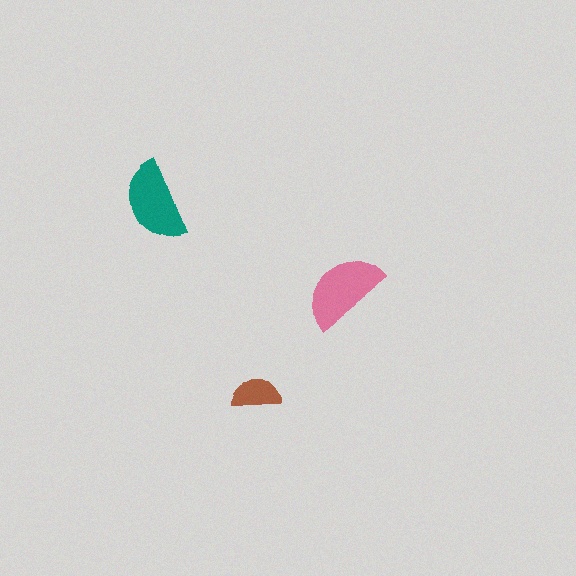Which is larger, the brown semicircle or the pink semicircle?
The pink one.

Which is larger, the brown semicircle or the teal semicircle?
The teal one.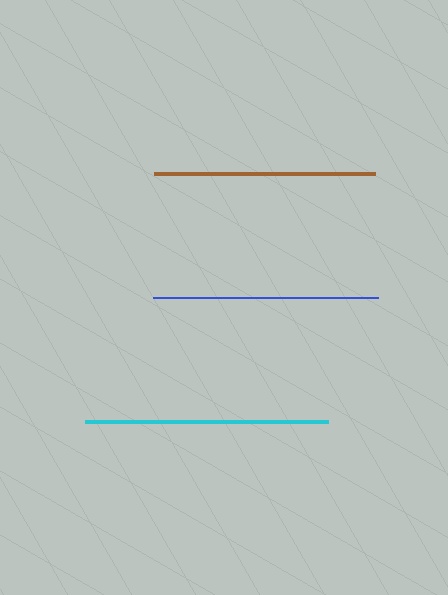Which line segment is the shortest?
The brown line is the shortest at approximately 222 pixels.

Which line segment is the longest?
The cyan line is the longest at approximately 243 pixels.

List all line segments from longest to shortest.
From longest to shortest: cyan, blue, brown.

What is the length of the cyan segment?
The cyan segment is approximately 243 pixels long.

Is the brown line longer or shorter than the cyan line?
The cyan line is longer than the brown line.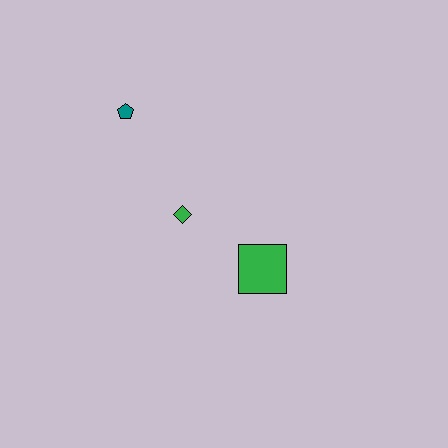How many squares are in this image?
There is 1 square.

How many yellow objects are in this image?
There are no yellow objects.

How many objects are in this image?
There are 3 objects.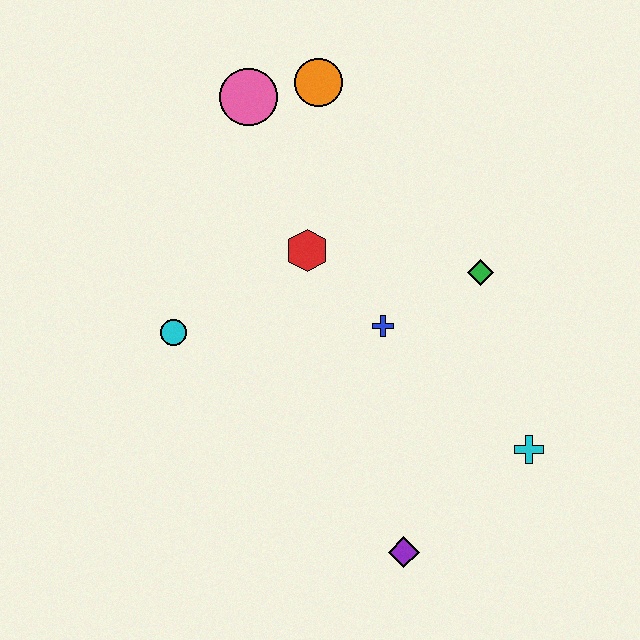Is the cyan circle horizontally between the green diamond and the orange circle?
No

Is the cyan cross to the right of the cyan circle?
Yes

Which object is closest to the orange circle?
The pink circle is closest to the orange circle.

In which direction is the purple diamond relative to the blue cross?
The purple diamond is below the blue cross.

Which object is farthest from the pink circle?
The purple diamond is farthest from the pink circle.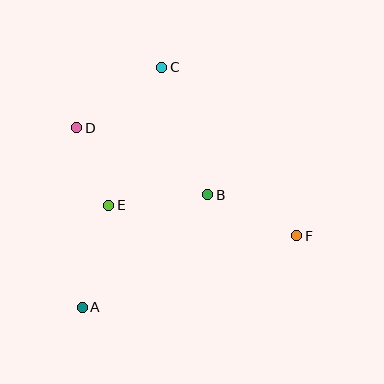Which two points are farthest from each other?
Points A and C are farthest from each other.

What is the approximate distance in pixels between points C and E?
The distance between C and E is approximately 148 pixels.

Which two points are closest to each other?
Points D and E are closest to each other.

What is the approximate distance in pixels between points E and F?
The distance between E and F is approximately 191 pixels.